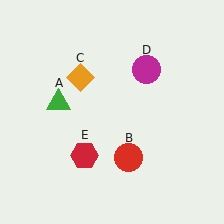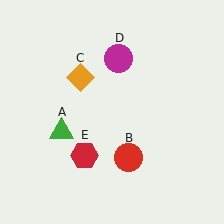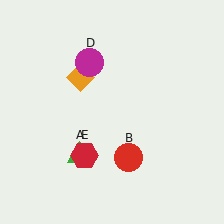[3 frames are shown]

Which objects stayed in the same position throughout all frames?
Red circle (object B) and orange diamond (object C) and red hexagon (object E) remained stationary.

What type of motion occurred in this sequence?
The green triangle (object A), magenta circle (object D) rotated counterclockwise around the center of the scene.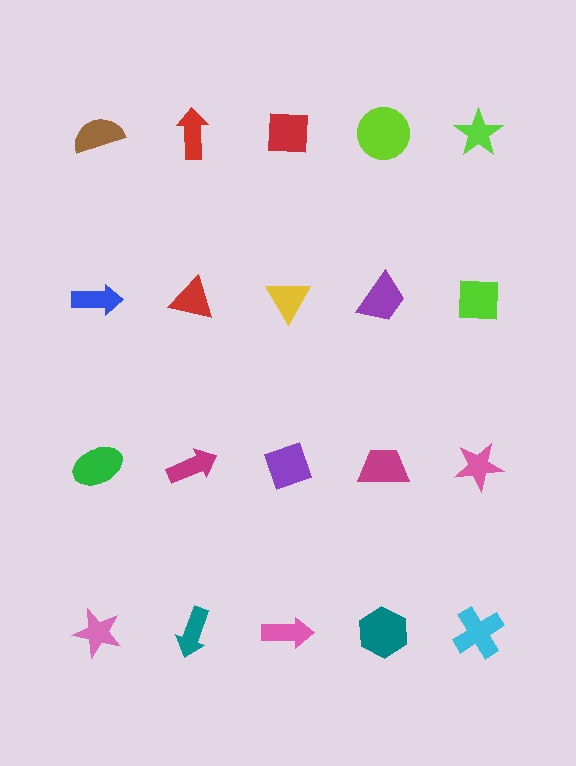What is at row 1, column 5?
A lime star.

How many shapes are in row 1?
5 shapes.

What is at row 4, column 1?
A pink star.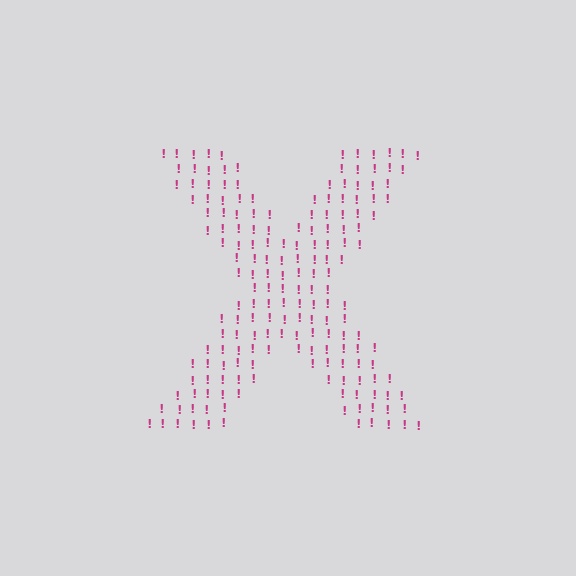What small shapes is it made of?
It is made of small exclamation marks.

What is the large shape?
The large shape is the letter X.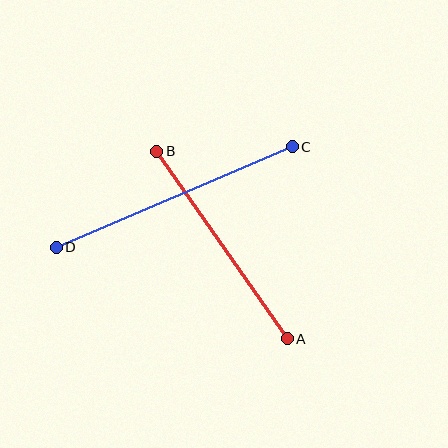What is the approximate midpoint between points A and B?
The midpoint is at approximately (222, 245) pixels.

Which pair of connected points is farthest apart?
Points C and D are farthest apart.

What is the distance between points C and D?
The distance is approximately 257 pixels.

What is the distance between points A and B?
The distance is approximately 228 pixels.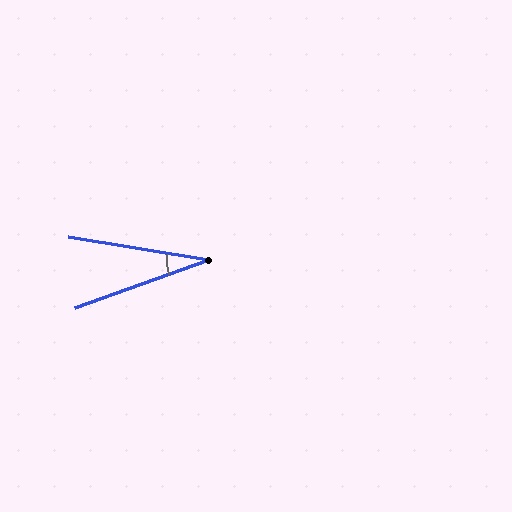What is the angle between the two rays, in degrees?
Approximately 29 degrees.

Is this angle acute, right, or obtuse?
It is acute.